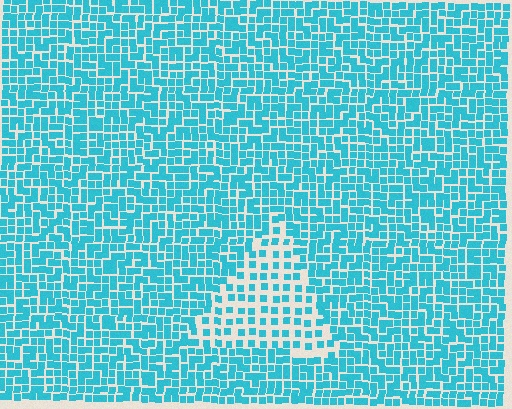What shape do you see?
I see a triangle.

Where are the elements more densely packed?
The elements are more densely packed outside the triangle boundary.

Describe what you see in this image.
The image contains small cyan elements arranged at two different densities. A triangle-shaped region is visible where the elements are less densely packed than the surrounding area.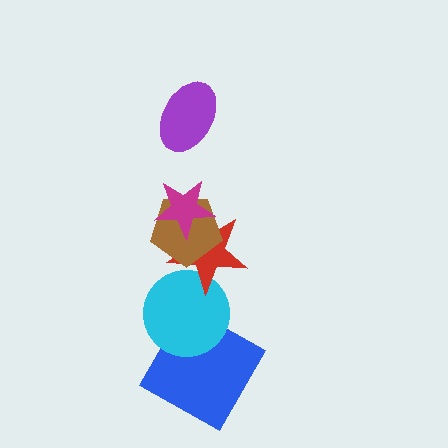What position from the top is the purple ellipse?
The purple ellipse is 1st from the top.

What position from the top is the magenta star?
The magenta star is 2nd from the top.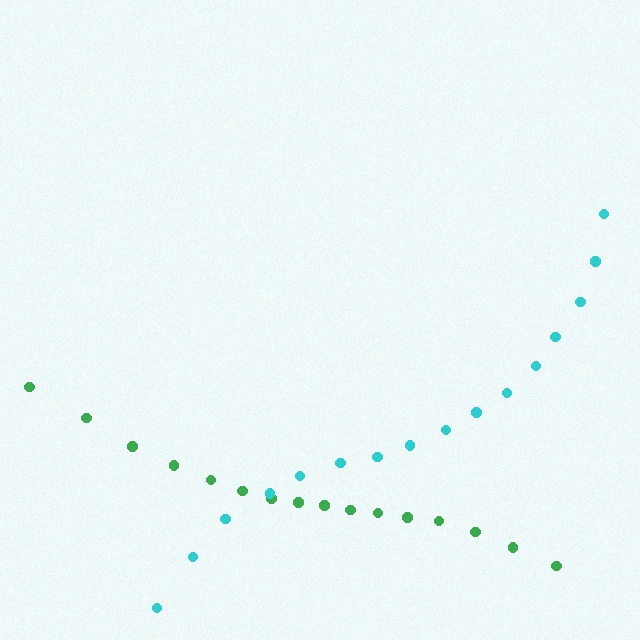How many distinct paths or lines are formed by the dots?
There are 2 distinct paths.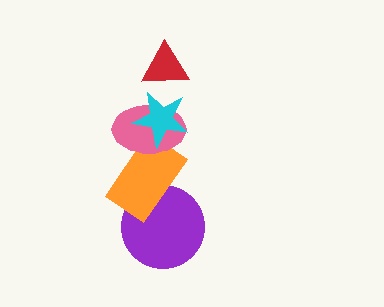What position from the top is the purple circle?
The purple circle is 5th from the top.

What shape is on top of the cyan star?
The red triangle is on top of the cyan star.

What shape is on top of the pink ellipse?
The cyan star is on top of the pink ellipse.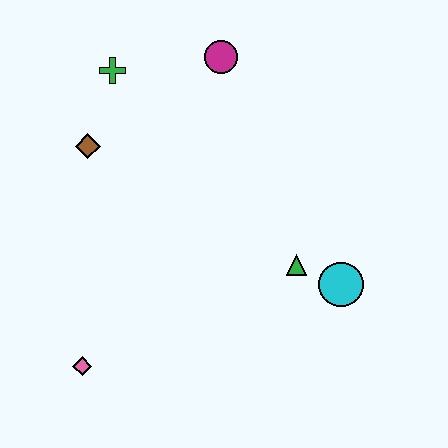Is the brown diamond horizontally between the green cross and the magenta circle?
No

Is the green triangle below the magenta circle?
Yes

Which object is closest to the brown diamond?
The green cross is closest to the brown diamond.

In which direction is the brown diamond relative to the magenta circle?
The brown diamond is to the left of the magenta circle.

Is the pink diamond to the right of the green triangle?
No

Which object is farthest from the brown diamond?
The cyan circle is farthest from the brown diamond.